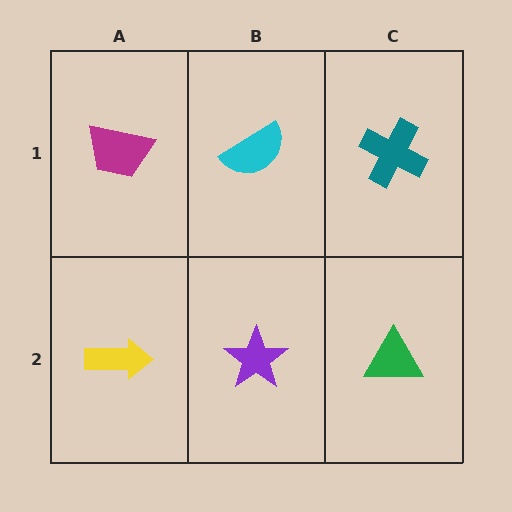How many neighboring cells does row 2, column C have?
2.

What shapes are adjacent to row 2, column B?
A cyan semicircle (row 1, column B), a yellow arrow (row 2, column A), a green triangle (row 2, column C).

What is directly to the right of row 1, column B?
A teal cross.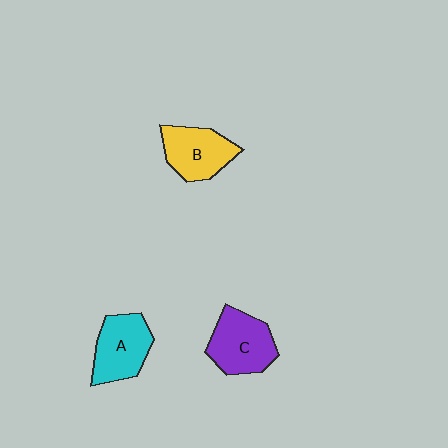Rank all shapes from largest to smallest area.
From largest to smallest: C (purple), A (cyan), B (yellow).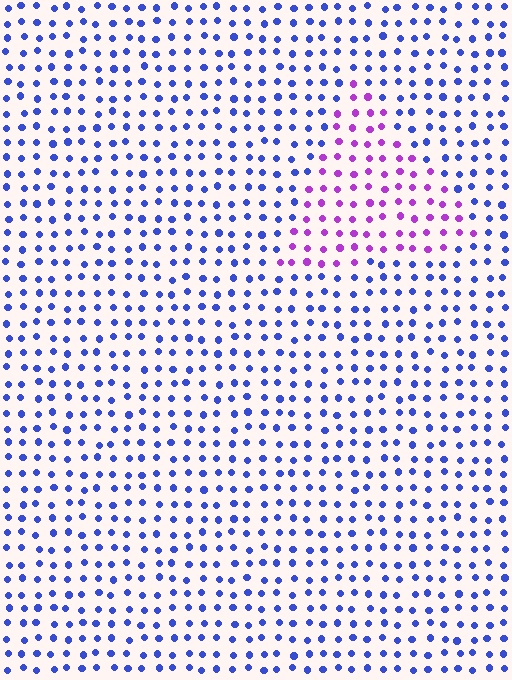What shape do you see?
I see a triangle.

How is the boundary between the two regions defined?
The boundary is defined purely by a slight shift in hue (about 57 degrees). Spacing, size, and orientation are identical on both sides.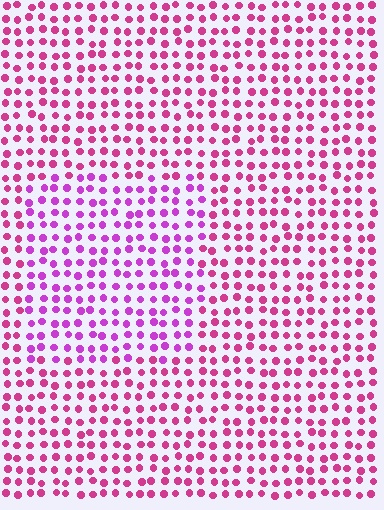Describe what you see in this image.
The image is filled with small magenta elements in a uniform arrangement. A rectangle-shaped region is visible where the elements are tinted to a slightly different hue, forming a subtle color boundary.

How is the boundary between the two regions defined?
The boundary is defined purely by a slight shift in hue (about 29 degrees). Spacing, size, and orientation are identical on both sides.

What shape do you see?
I see a rectangle.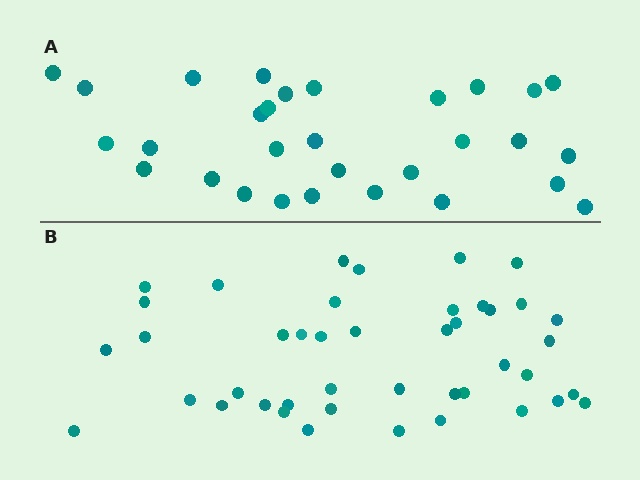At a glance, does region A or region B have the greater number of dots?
Region B (the bottom region) has more dots.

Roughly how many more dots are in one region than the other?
Region B has approximately 15 more dots than region A.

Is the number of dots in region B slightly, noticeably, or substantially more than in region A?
Region B has noticeably more, but not dramatically so. The ratio is roughly 1.4 to 1.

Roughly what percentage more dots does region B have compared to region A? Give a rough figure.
About 45% more.